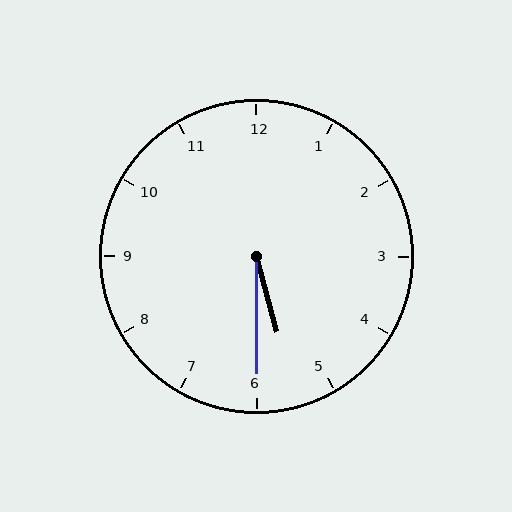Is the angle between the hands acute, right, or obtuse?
It is acute.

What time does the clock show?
5:30.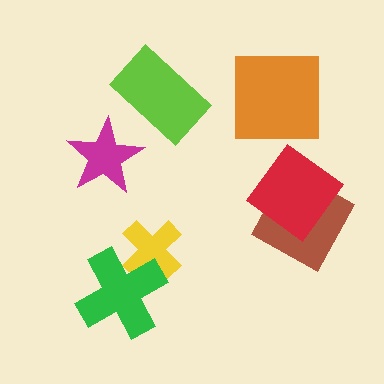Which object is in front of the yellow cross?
The green cross is in front of the yellow cross.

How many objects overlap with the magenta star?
0 objects overlap with the magenta star.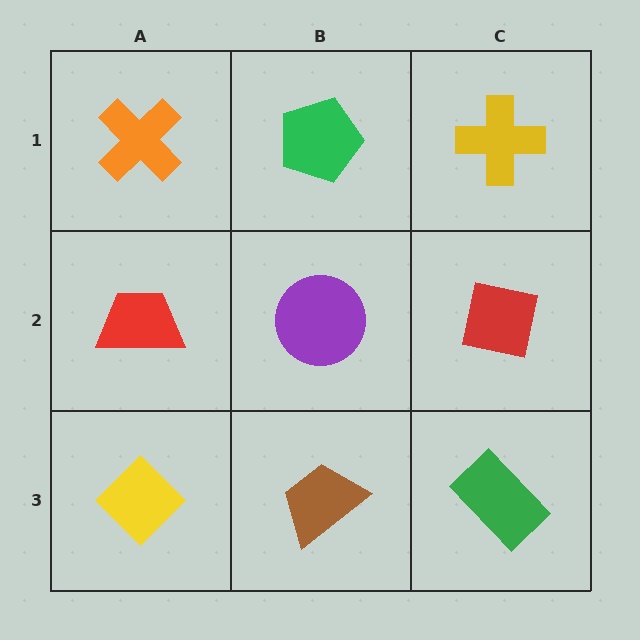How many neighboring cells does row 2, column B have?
4.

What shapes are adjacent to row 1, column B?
A purple circle (row 2, column B), an orange cross (row 1, column A), a yellow cross (row 1, column C).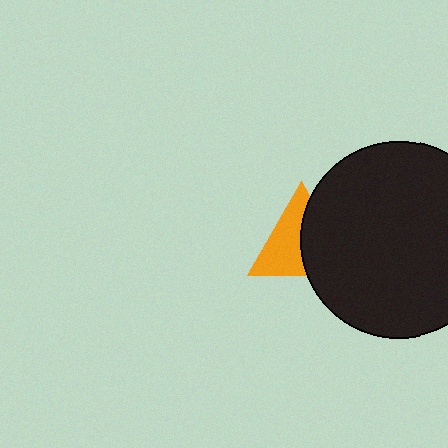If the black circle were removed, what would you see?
You would see the complete orange triangle.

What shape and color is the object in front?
The object in front is a black circle.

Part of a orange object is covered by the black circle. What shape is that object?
It is a triangle.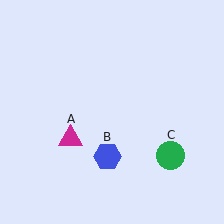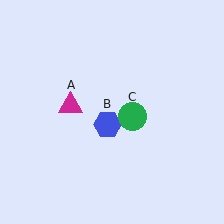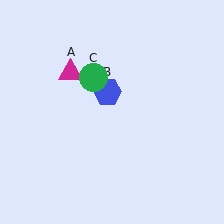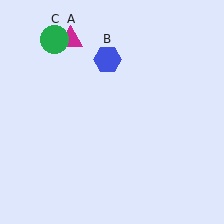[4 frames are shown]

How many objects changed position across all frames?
3 objects changed position: magenta triangle (object A), blue hexagon (object B), green circle (object C).